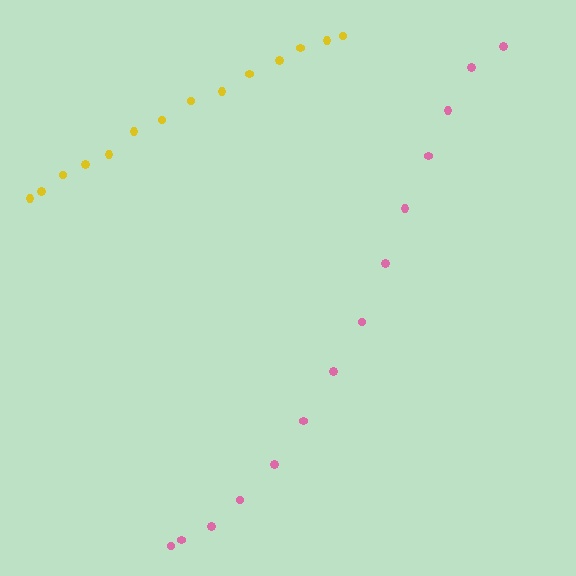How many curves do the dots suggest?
There are 2 distinct paths.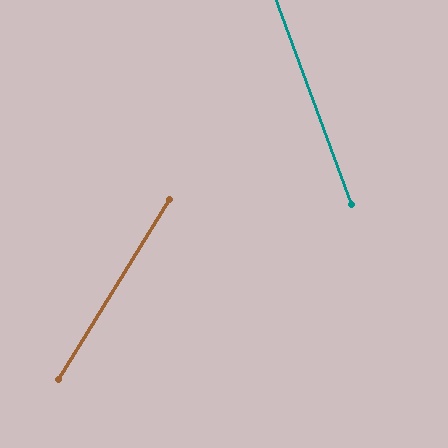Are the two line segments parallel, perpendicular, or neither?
Neither parallel nor perpendicular — they differ by about 52°.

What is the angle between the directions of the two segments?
Approximately 52 degrees.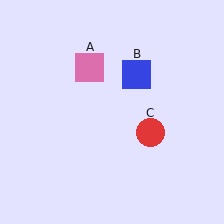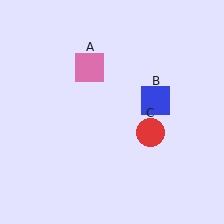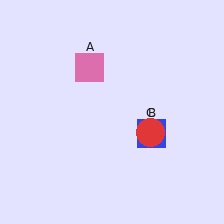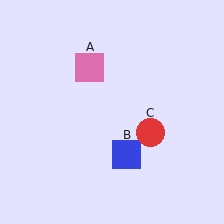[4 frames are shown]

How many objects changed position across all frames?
1 object changed position: blue square (object B).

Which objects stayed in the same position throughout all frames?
Pink square (object A) and red circle (object C) remained stationary.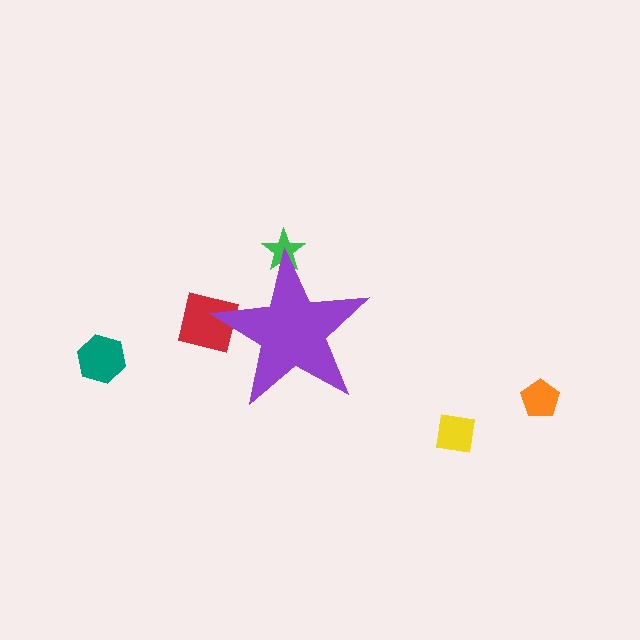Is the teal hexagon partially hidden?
No, the teal hexagon is fully visible.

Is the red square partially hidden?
Yes, the red square is partially hidden behind the purple star.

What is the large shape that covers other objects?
A purple star.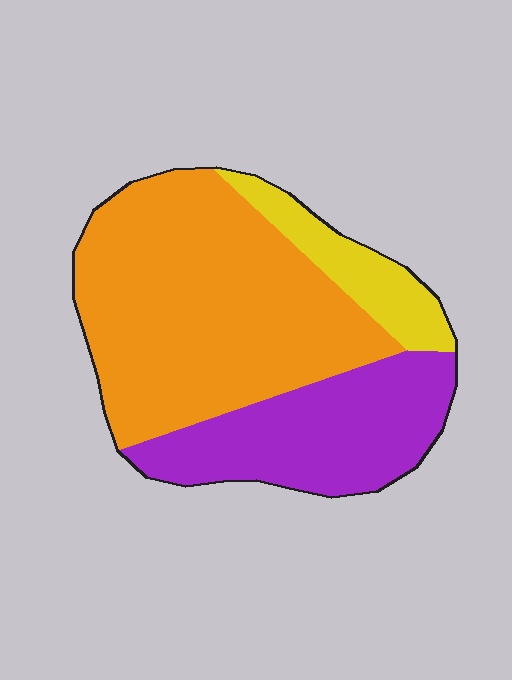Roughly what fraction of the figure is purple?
Purple covers roughly 30% of the figure.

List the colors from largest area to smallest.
From largest to smallest: orange, purple, yellow.